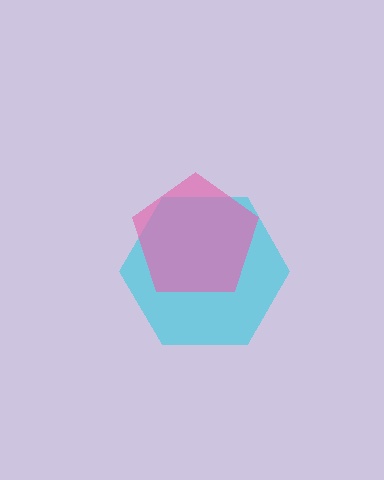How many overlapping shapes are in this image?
There are 2 overlapping shapes in the image.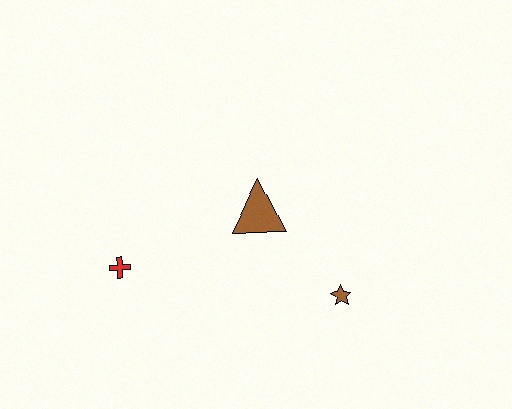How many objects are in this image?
There are 3 objects.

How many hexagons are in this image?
There are no hexagons.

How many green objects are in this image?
There are no green objects.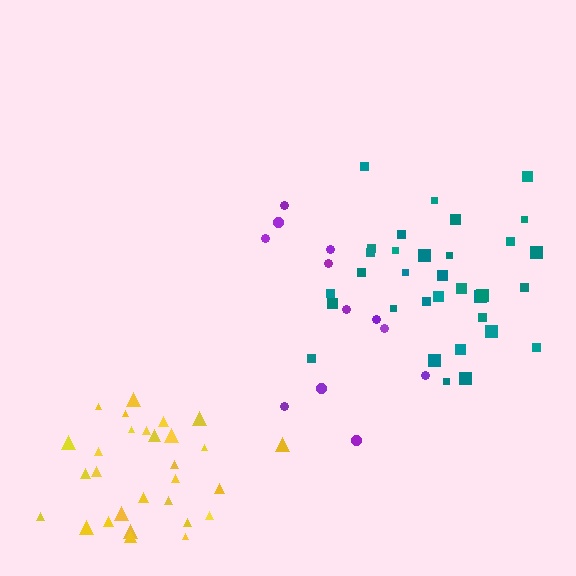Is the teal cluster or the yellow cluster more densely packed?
Yellow.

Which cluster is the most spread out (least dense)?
Purple.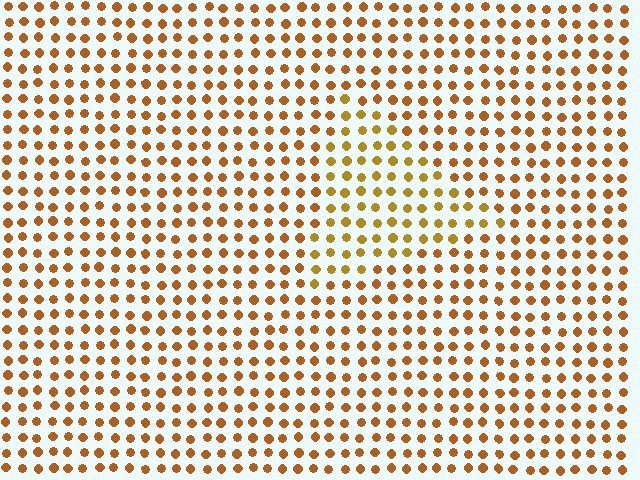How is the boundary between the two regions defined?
The boundary is defined purely by a slight shift in hue (about 20 degrees). Spacing, size, and orientation are identical on both sides.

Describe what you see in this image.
The image is filled with small brown elements in a uniform arrangement. A triangle-shaped region is visible where the elements are tinted to a slightly different hue, forming a subtle color boundary.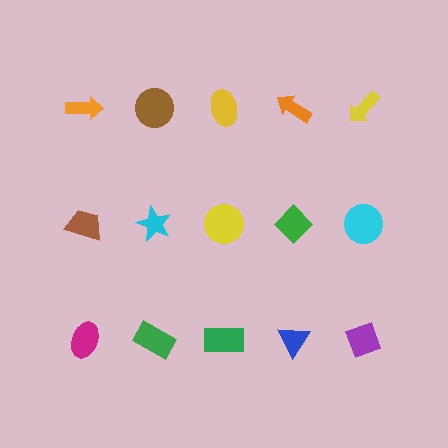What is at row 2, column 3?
A yellow circle.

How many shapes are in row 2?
5 shapes.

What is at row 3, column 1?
A magenta ellipse.